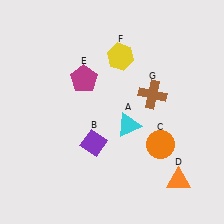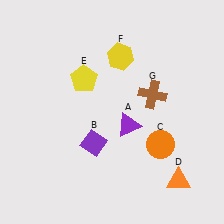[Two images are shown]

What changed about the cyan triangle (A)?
In Image 1, A is cyan. In Image 2, it changed to purple.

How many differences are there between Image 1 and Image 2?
There are 2 differences between the two images.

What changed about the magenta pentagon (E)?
In Image 1, E is magenta. In Image 2, it changed to yellow.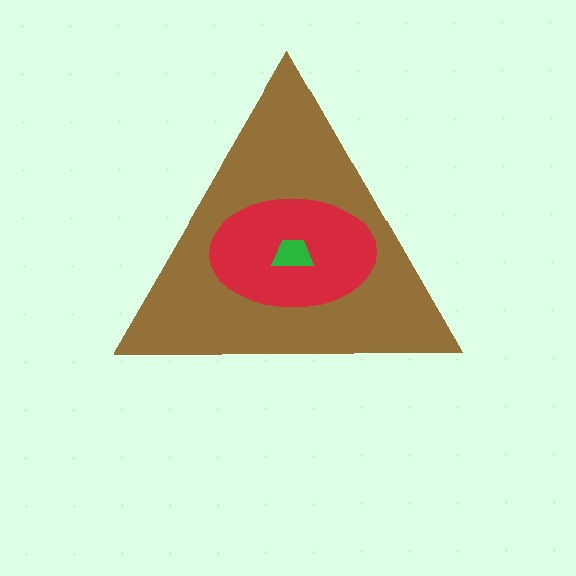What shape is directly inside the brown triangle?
The red ellipse.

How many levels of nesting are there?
3.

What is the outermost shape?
The brown triangle.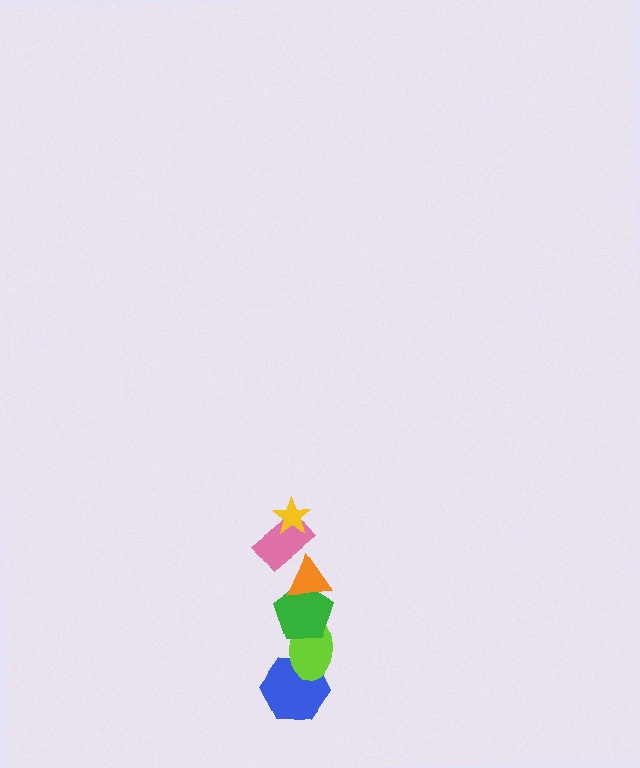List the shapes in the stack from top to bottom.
From top to bottom: the yellow star, the pink rectangle, the orange triangle, the green pentagon, the lime ellipse, the blue hexagon.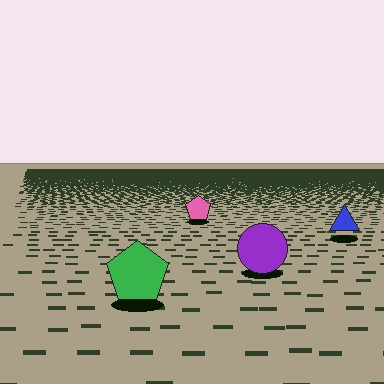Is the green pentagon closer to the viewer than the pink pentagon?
Yes. The green pentagon is closer — you can tell from the texture gradient: the ground texture is coarser near it.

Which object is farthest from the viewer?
The pink pentagon is farthest from the viewer. It appears smaller and the ground texture around it is denser.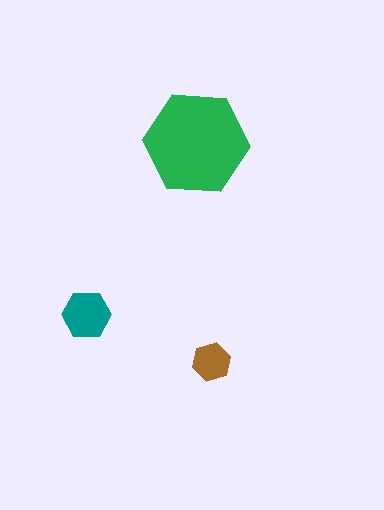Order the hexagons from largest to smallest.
the green one, the teal one, the brown one.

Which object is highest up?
The green hexagon is topmost.